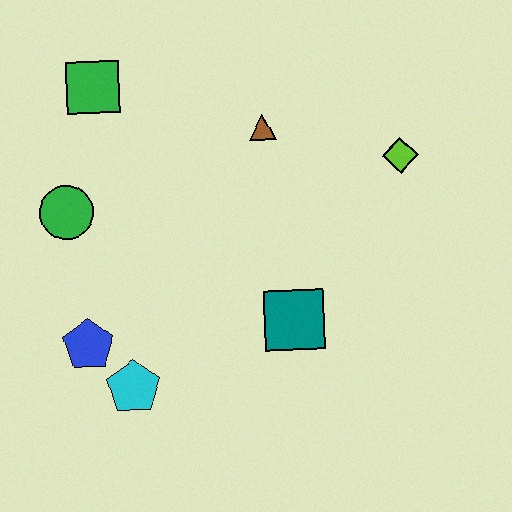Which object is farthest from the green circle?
The lime diamond is farthest from the green circle.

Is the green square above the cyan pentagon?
Yes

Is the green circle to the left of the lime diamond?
Yes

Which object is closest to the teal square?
The cyan pentagon is closest to the teal square.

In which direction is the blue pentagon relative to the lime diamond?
The blue pentagon is to the left of the lime diamond.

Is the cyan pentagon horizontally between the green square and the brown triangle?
Yes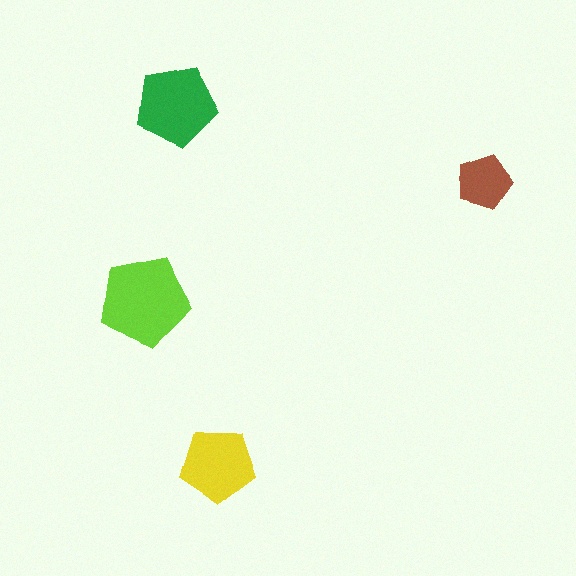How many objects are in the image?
There are 4 objects in the image.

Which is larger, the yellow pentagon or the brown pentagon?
The yellow one.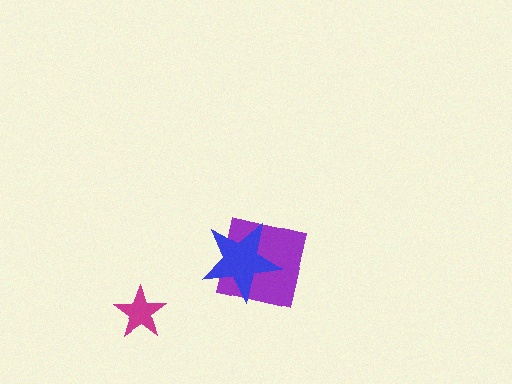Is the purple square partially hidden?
Yes, it is partially covered by another shape.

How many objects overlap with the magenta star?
0 objects overlap with the magenta star.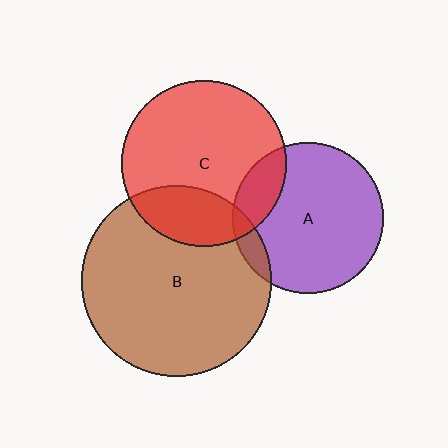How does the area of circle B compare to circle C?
Approximately 1.3 times.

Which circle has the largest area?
Circle B (brown).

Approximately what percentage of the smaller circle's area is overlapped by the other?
Approximately 10%.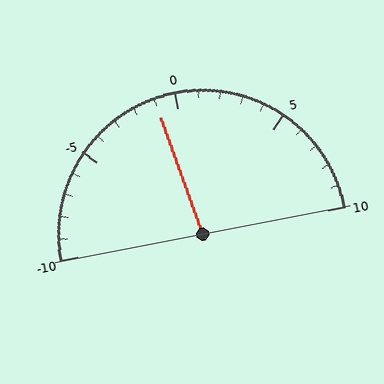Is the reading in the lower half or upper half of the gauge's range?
The reading is in the lower half of the range (-10 to 10).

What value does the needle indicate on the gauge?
The needle indicates approximately -1.